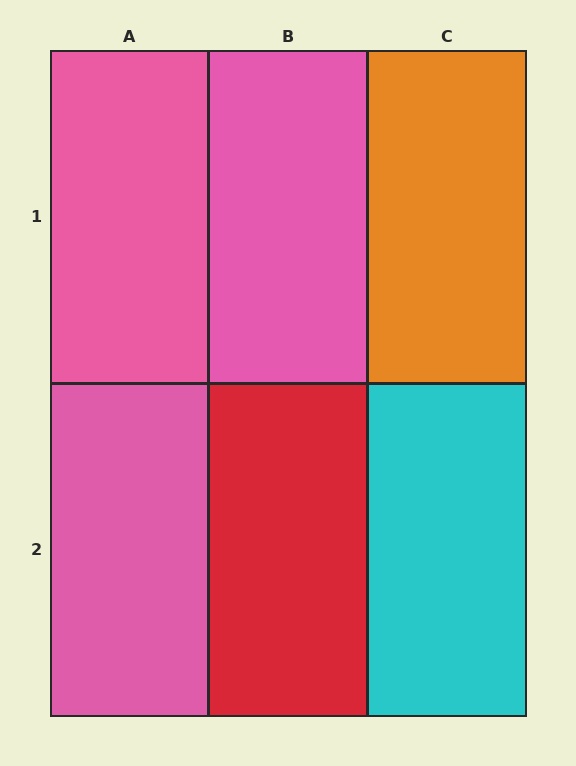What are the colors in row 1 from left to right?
Pink, pink, orange.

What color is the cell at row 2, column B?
Red.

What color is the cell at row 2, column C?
Cyan.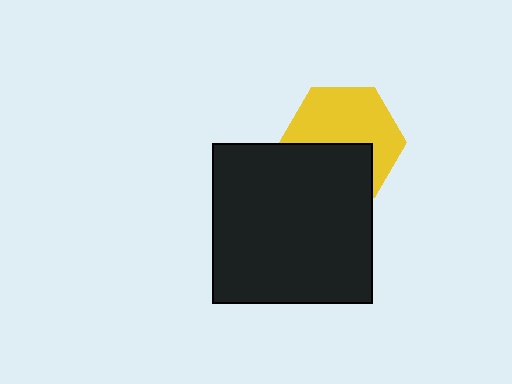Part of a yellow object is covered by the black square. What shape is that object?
It is a hexagon.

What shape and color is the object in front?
The object in front is a black square.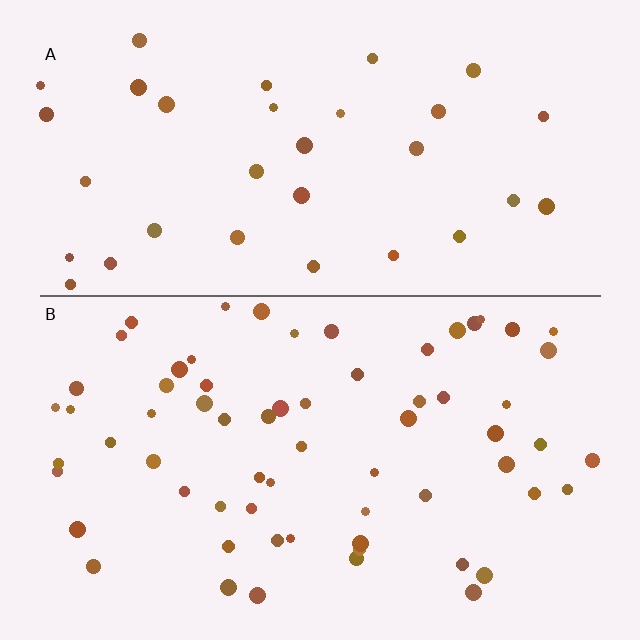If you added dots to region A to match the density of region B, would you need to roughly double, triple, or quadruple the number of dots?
Approximately double.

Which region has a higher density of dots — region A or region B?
B (the bottom).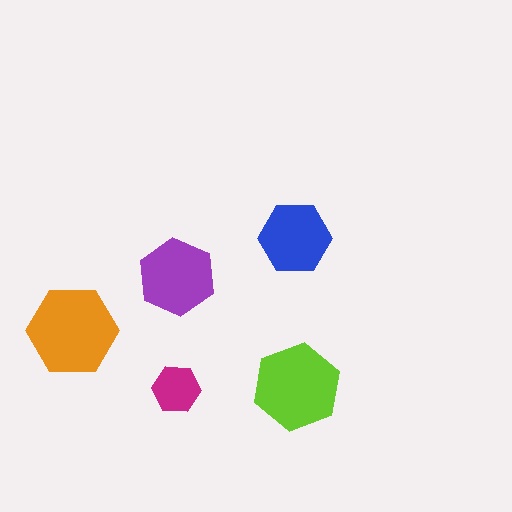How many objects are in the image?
There are 5 objects in the image.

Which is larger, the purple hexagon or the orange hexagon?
The orange one.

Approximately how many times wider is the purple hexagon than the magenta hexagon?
About 1.5 times wider.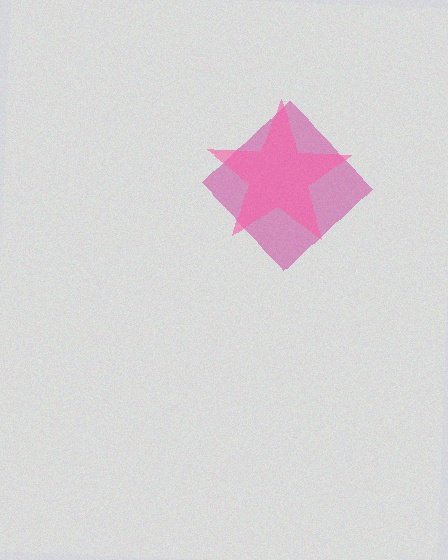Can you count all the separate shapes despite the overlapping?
Yes, there are 2 separate shapes.